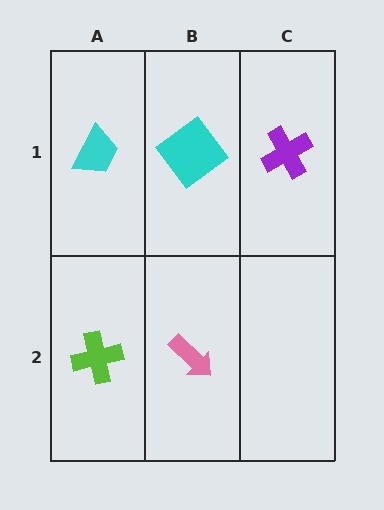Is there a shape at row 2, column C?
No, that cell is empty.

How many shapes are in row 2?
2 shapes.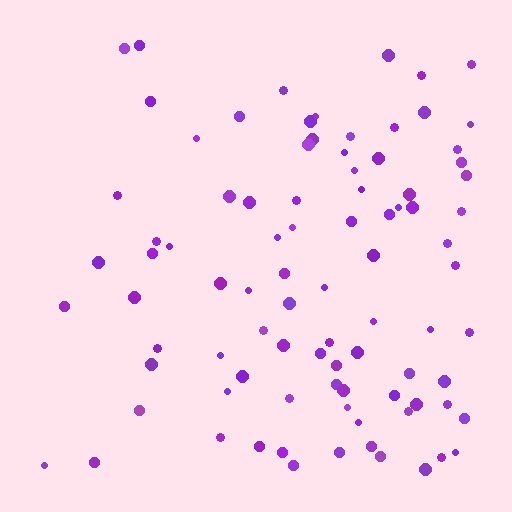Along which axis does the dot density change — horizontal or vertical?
Horizontal.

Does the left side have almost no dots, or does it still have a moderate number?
Still a moderate number, just noticeably fewer than the right.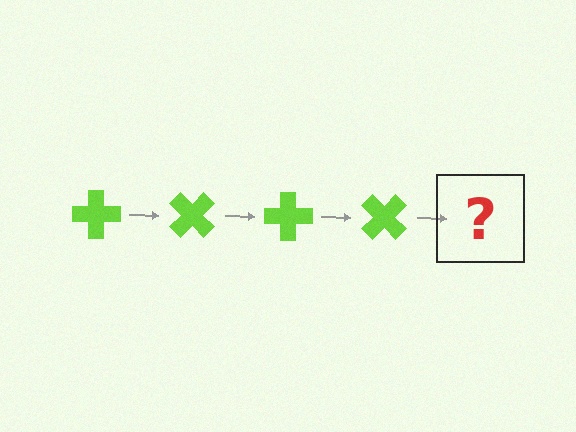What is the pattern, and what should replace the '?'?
The pattern is that the cross rotates 45 degrees each step. The '?' should be a lime cross rotated 180 degrees.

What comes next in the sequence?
The next element should be a lime cross rotated 180 degrees.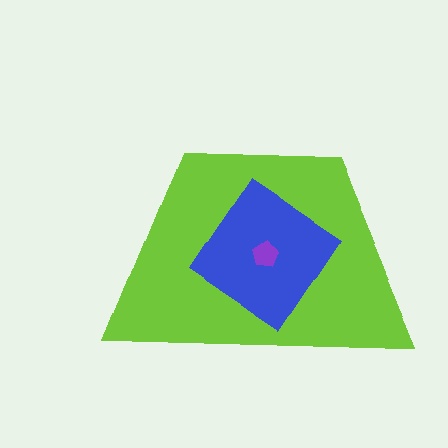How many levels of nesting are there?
3.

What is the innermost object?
The purple pentagon.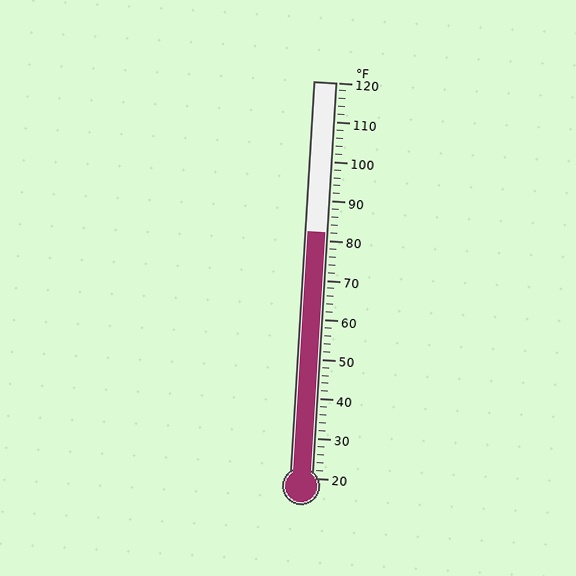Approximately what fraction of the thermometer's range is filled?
The thermometer is filled to approximately 60% of its range.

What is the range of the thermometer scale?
The thermometer scale ranges from 20°F to 120°F.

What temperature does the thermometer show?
The thermometer shows approximately 82°F.